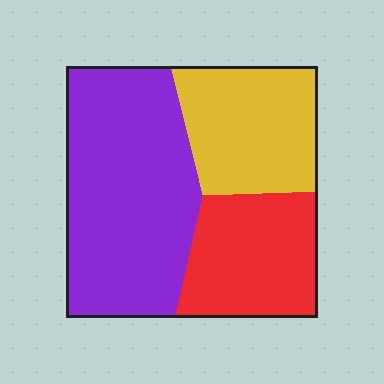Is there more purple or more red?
Purple.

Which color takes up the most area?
Purple, at roughly 50%.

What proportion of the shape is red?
Red takes up between a quarter and a half of the shape.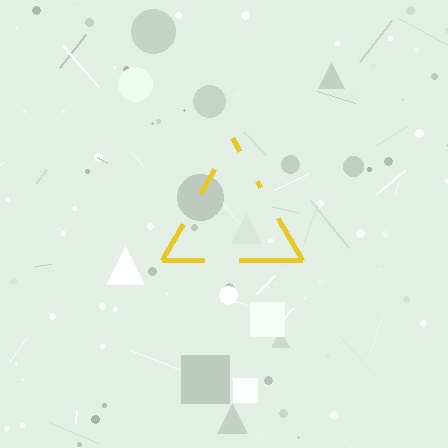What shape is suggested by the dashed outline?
The dashed outline suggests a triangle.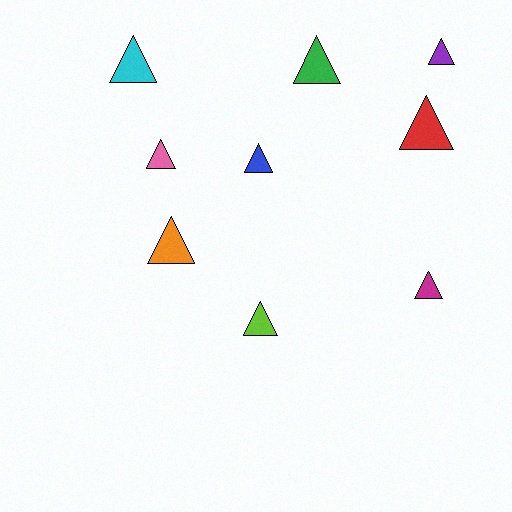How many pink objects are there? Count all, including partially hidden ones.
There is 1 pink object.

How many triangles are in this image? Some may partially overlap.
There are 9 triangles.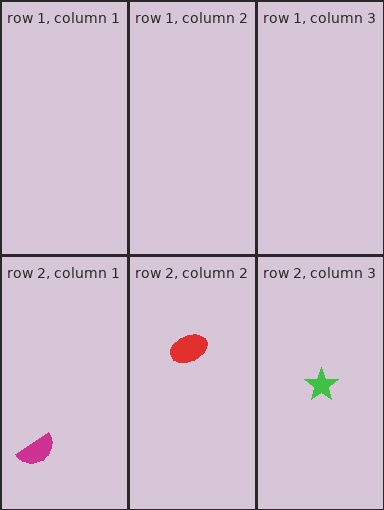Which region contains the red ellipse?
The row 2, column 2 region.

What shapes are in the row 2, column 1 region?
The magenta semicircle.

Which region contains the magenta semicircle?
The row 2, column 1 region.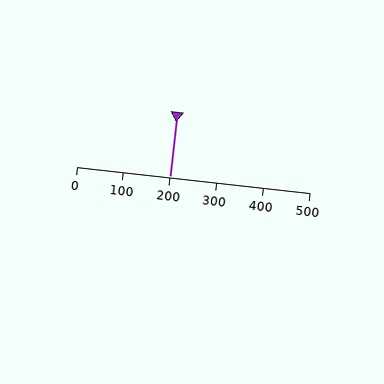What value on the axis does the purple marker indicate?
The marker indicates approximately 200.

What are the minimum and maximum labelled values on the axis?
The axis runs from 0 to 500.